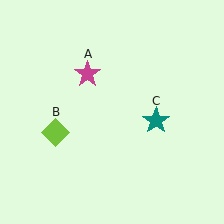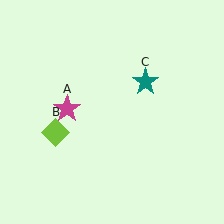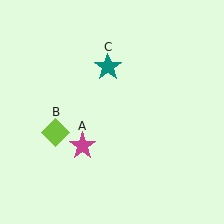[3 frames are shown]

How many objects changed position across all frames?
2 objects changed position: magenta star (object A), teal star (object C).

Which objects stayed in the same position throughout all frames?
Lime diamond (object B) remained stationary.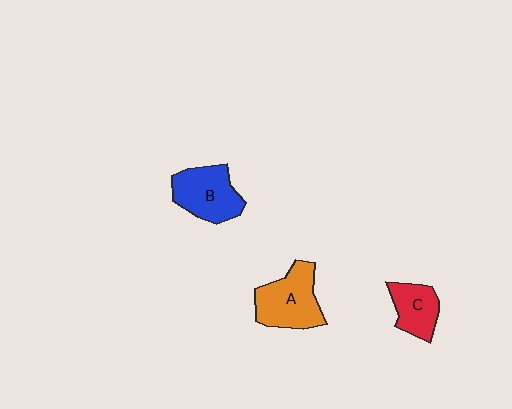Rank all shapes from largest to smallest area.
From largest to smallest: A (orange), B (blue), C (red).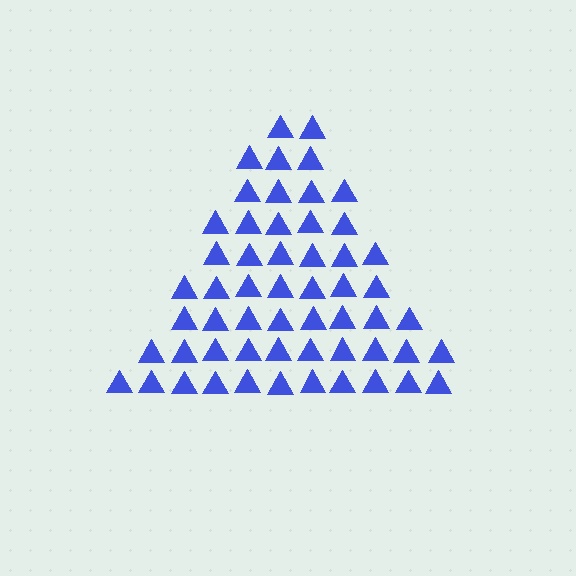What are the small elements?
The small elements are triangles.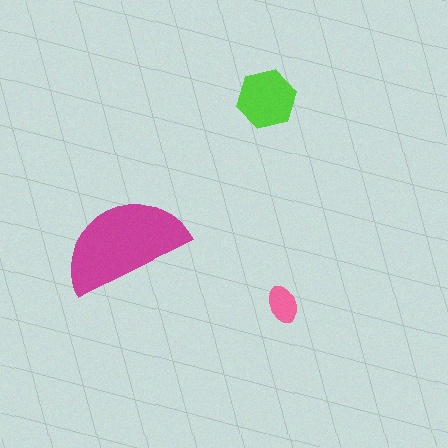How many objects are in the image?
There are 3 objects in the image.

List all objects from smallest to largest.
The pink ellipse, the lime hexagon, the magenta semicircle.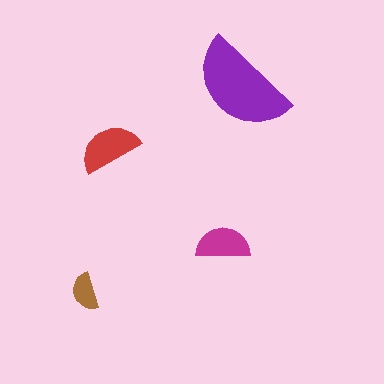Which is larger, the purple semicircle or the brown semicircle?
The purple one.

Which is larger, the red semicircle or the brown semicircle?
The red one.